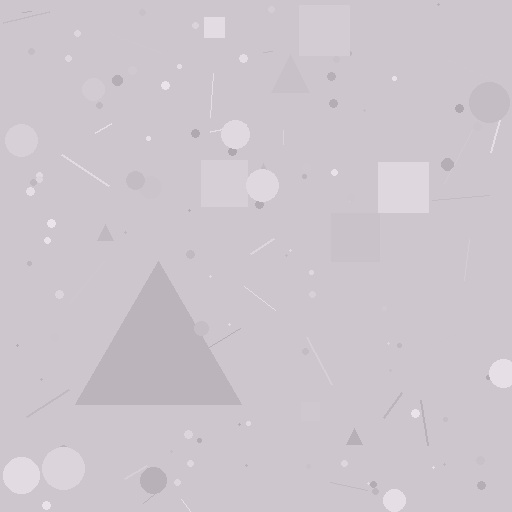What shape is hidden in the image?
A triangle is hidden in the image.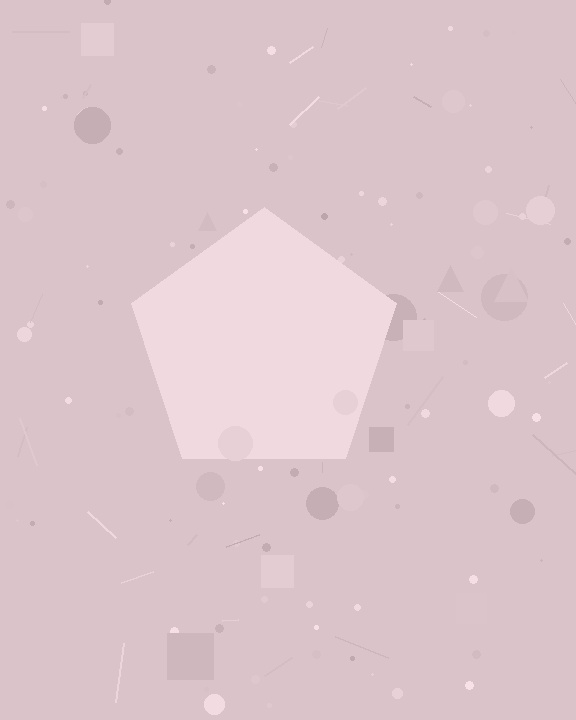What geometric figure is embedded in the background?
A pentagon is embedded in the background.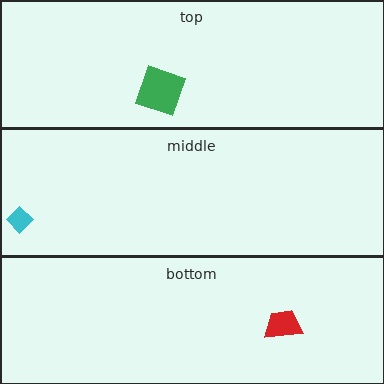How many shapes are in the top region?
1.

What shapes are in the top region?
The green square.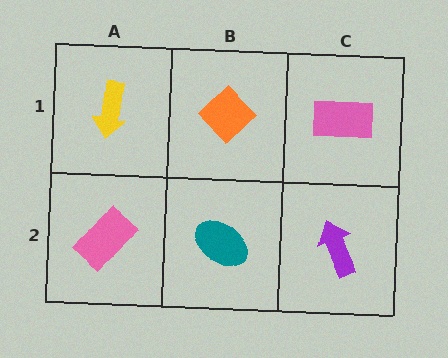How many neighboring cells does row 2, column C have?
2.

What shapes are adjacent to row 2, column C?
A pink rectangle (row 1, column C), a teal ellipse (row 2, column B).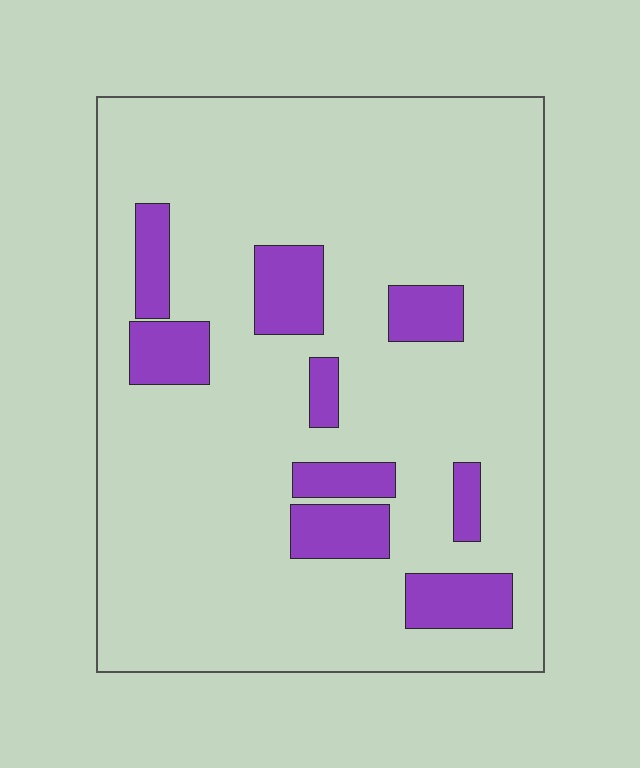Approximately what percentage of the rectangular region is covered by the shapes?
Approximately 15%.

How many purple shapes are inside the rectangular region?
9.